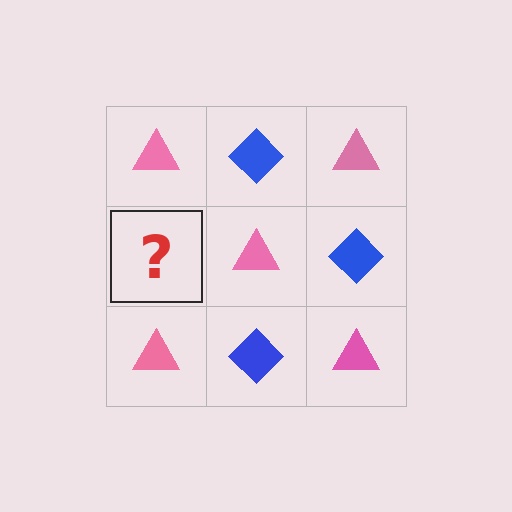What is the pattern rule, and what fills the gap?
The rule is that it alternates pink triangle and blue diamond in a checkerboard pattern. The gap should be filled with a blue diamond.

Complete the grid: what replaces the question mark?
The question mark should be replaced with a blue diamond.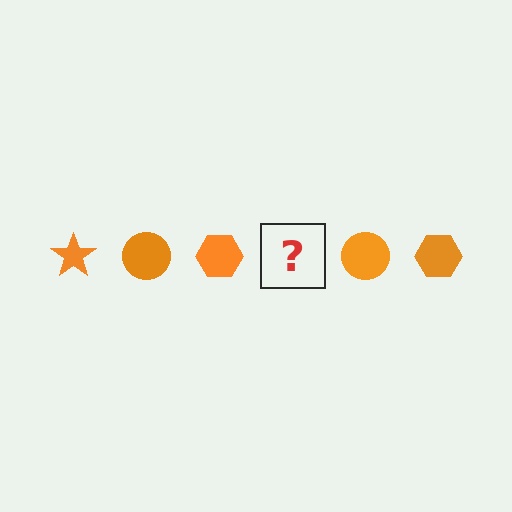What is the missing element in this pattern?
The missing element is an orange star.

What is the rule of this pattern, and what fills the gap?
The rule is that the pattern cycles through star, circle, hexagon shapes in orange. The gap should be filled with an orange star.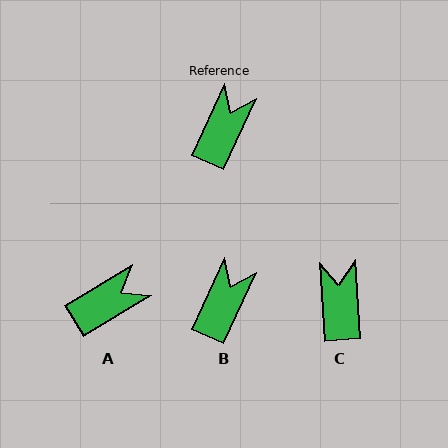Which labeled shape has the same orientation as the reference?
B.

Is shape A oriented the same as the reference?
No, it is off by about 34 degrees.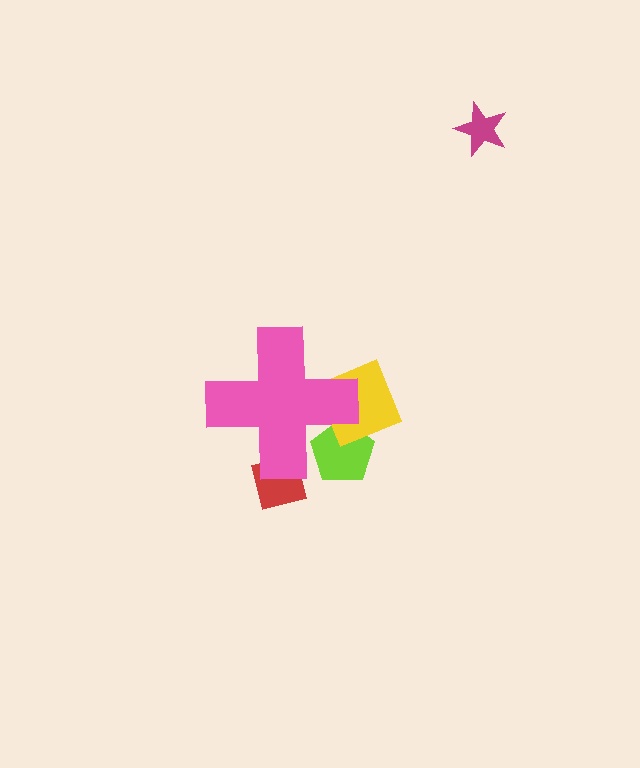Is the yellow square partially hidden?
Yes, the yellow square is partially hidden behind the pink cross.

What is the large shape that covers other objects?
A pink cross.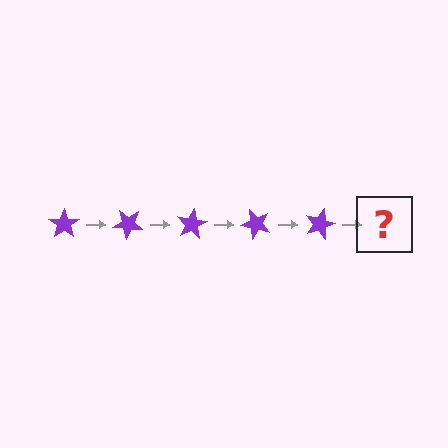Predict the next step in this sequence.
The next step is a purple star rotated 200 degrees.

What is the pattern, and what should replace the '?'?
The pattern is that the star rotates 40 degrees each step. The '?' should be a purple star rotated 200 degrees.